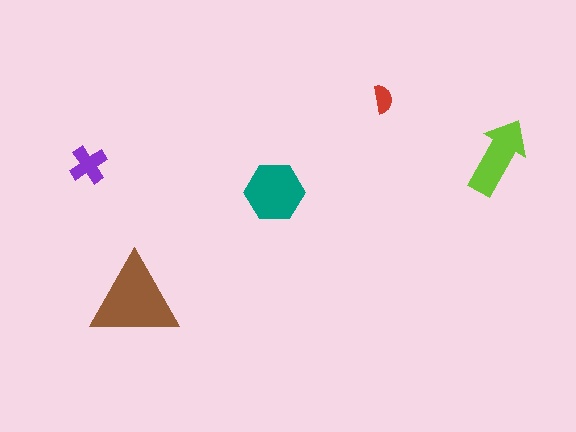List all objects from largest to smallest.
The brown triangle, the teal hexagon, the lime arrow, the purple cross, the red semicircle.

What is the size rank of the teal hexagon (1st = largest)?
2nd.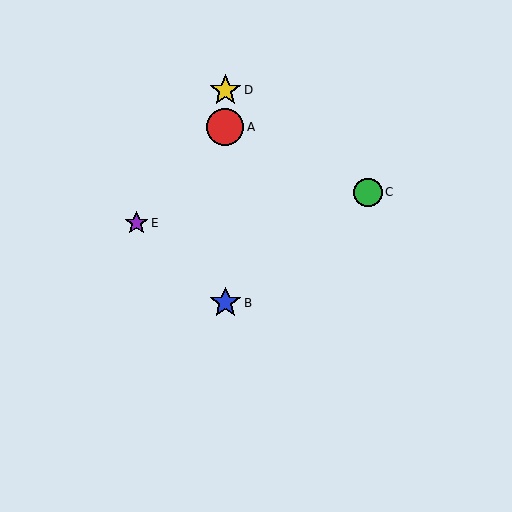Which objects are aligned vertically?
Objects A, B, D are aligned vertically.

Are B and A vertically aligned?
Yes, both are at x≈225.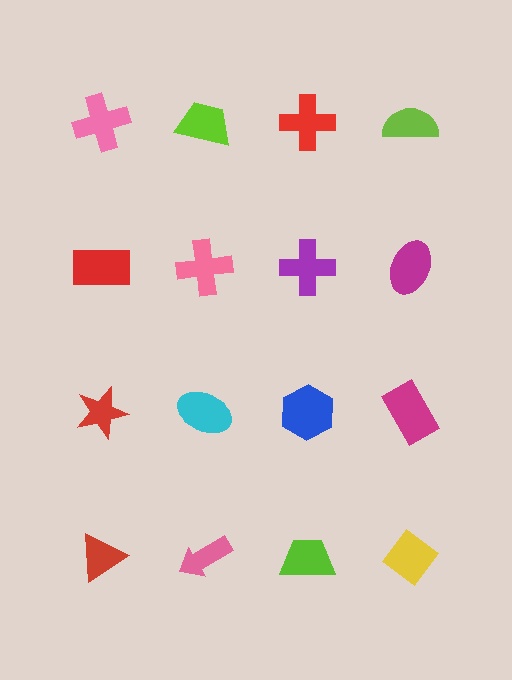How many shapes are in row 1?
4 shapes.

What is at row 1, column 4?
A lime semicircle.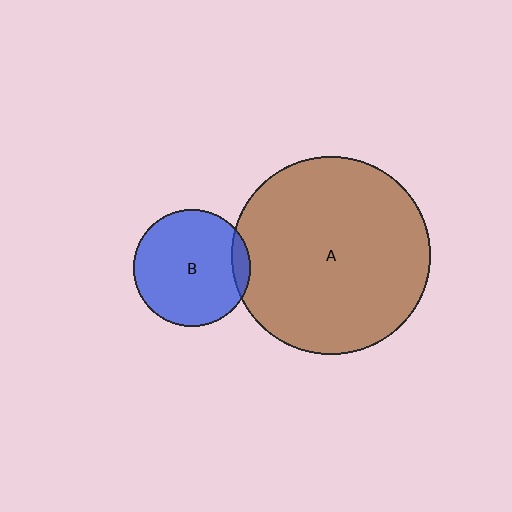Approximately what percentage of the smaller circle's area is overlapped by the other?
Approximately 10%.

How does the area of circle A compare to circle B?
Approximately 2.9 times.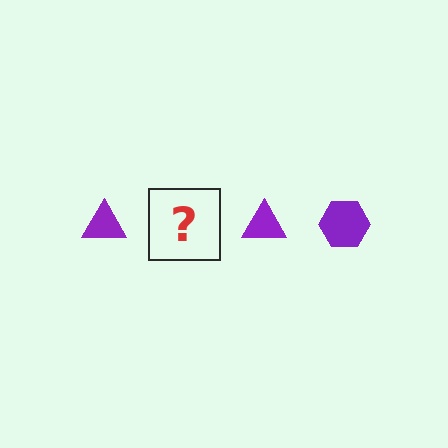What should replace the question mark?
The question mark should be replaced with a purple hexagon.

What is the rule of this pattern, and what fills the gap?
The rule is that the pattern cycles through triangle, hexagon shapes in purple. The gap should be filled with a purple hexagon.